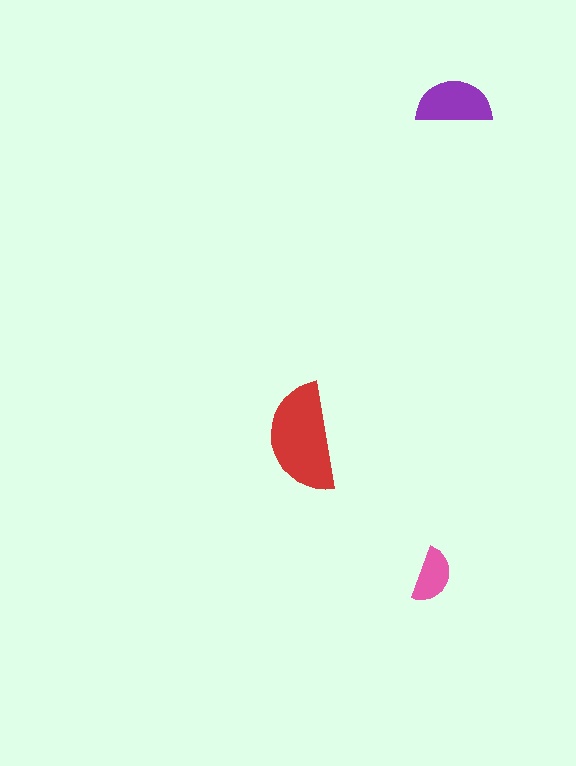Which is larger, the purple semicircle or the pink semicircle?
The purple one.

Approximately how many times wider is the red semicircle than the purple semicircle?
About 1.5 times wider.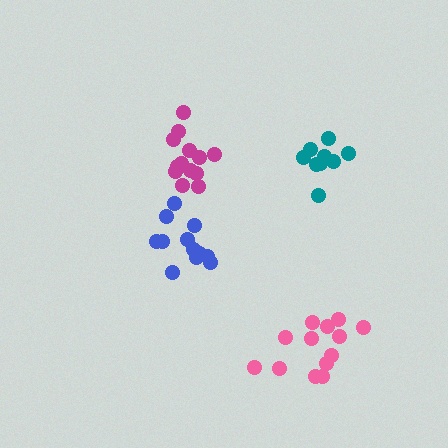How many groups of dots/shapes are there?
There are 4 groups.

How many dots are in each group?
Group 1: 12 dots, Group 2: 13 dots, Group 3: 9 dots, Group 4: 13 dots (47 total).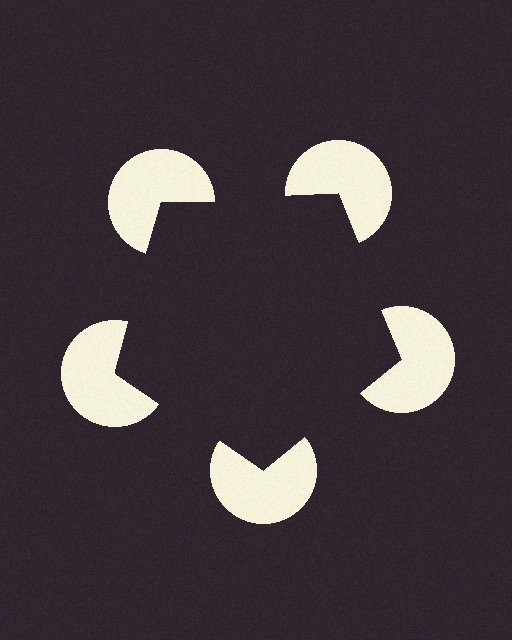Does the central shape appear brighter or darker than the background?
It typically appears slightly darker than the background, even though no actual brightness change is drawn.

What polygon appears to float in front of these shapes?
An illusory pentagon — its edges are inferred from the aligned wedge cuts in the pac-man discs, not physically drawn.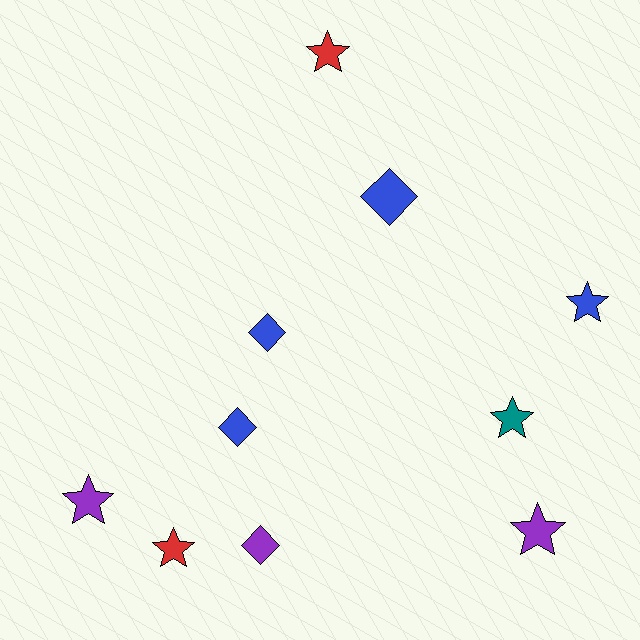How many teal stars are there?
There is 1 teal star.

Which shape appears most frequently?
Star, with 6 objects.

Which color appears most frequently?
Blue, with 4 objects.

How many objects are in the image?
There are 10 objects.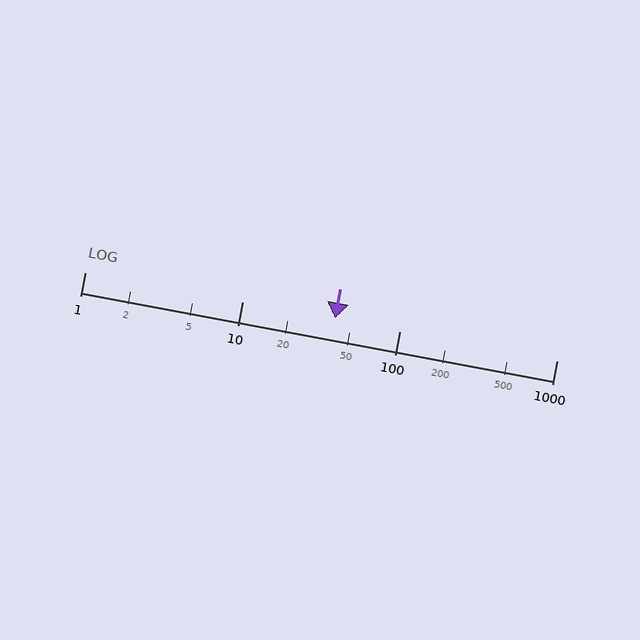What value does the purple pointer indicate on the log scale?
The pointer indicates approximately 39.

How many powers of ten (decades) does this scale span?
The scale spans 3 decades, from 1 to 1000.